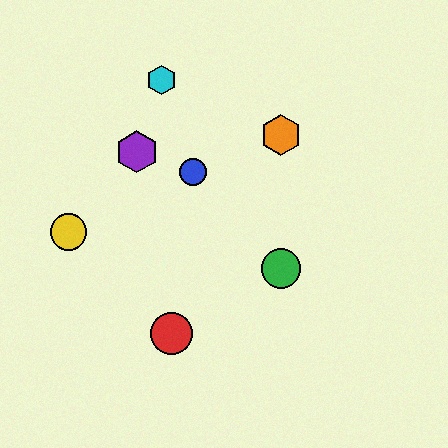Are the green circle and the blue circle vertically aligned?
No, the green circle is at x≈281 and the blue circle is at x≈193.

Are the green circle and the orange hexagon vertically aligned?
Yes, both are at x≈281.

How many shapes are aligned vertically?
2 shapes (the green circle, the orange hexagon) are aligned vertically.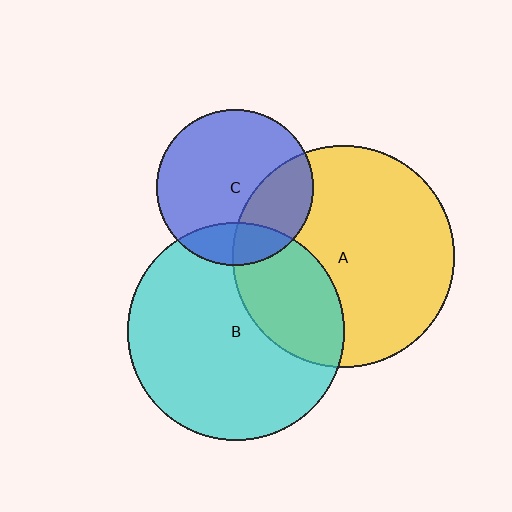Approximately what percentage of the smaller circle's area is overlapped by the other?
Approximately 30%.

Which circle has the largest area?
Circle A (yellow).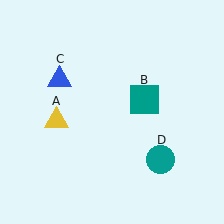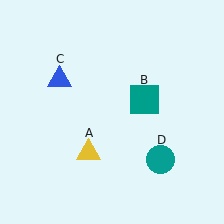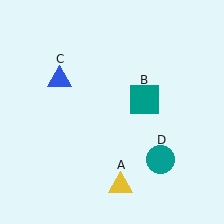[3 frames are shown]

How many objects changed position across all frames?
1 object changed position: yellow triangle (object A).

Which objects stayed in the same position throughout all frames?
Teal square (object B) and blue triangle (object C) and teal circle (object D) remained stationary.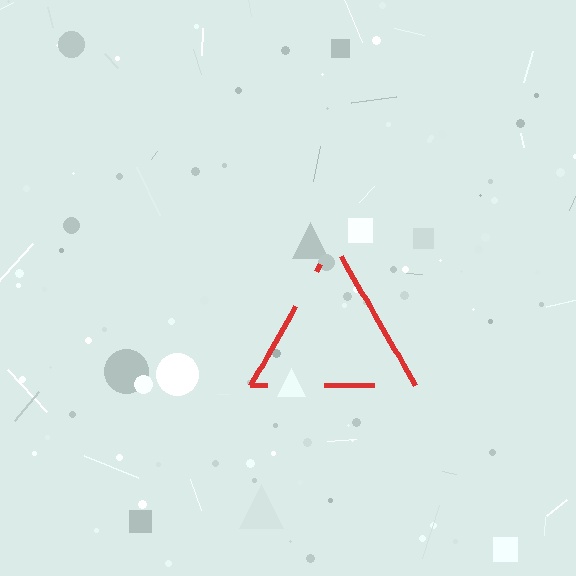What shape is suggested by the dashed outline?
The dashed outline suggests a triangle.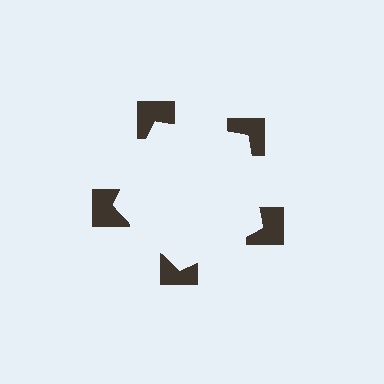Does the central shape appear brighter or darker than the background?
It typically appears slightly brighter than the background, even though no actual brightness change is drawn.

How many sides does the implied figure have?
5 sides.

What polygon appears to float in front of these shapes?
An illusory pentagon — its edges are inferred from the aligned wedge cuts in the notched squares, not physically drawn.